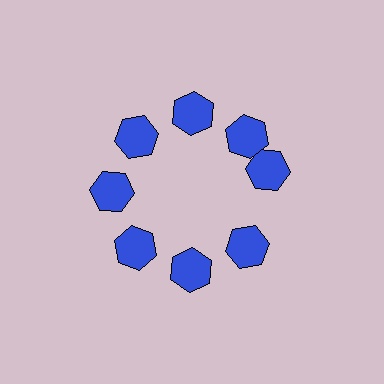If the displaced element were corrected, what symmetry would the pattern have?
It would have 8-fold rotational symmetry — the pattern would map onto itself every 45 degrees.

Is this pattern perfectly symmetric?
No. The 8 blue hexagons are arranged in a ring, but one element near the 3 o'clock position is rotated out of alignment along the ring, breaking the 8-fold rotational symmetry.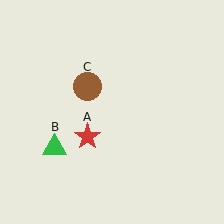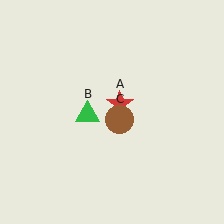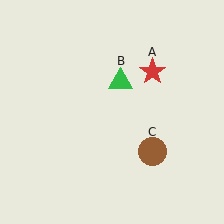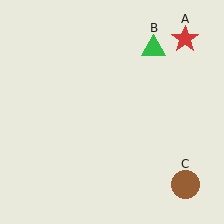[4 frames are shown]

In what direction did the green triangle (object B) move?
The green triangle (object B) moved up and to the right.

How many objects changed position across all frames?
3 objects changed position: red star (object A), green triangle (object B), brown circle (object C).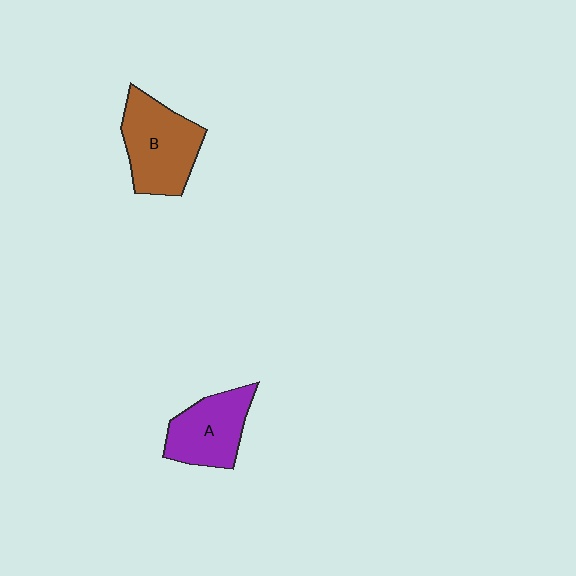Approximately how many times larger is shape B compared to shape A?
Approximately 1.2 times.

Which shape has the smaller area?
Shape A (purple).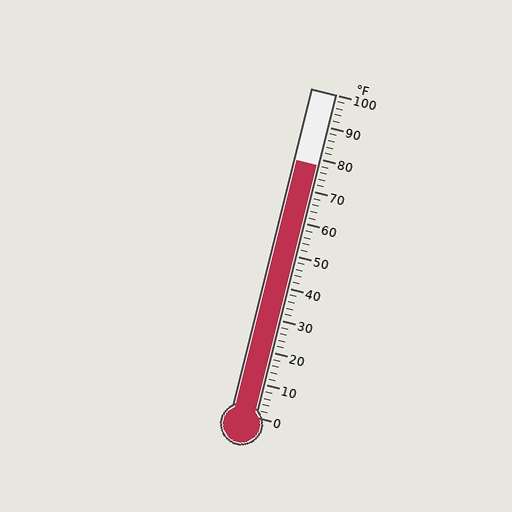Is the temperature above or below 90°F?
The temperature is below 90°F.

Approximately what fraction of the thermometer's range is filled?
The thermometer is filled to approximately 80% of its range.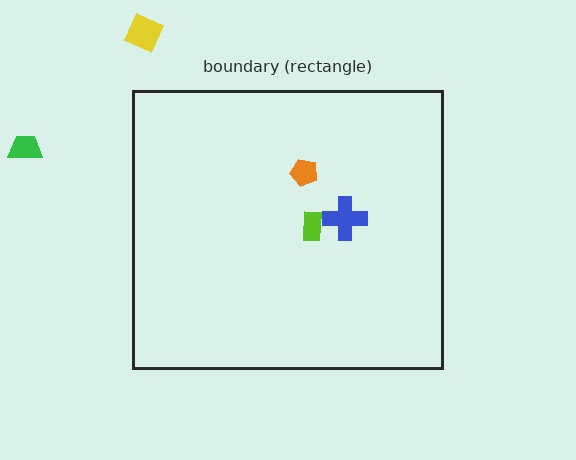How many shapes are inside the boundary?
3 inside, 2 outside.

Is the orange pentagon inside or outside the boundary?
Inside.